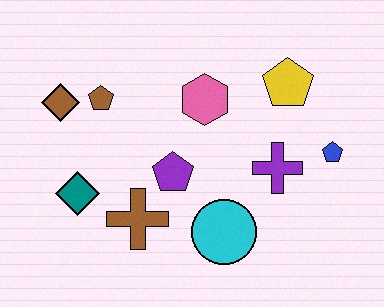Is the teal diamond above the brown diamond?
No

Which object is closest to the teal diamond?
The brown cross is closest to the teal diamond.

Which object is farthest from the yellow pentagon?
The teal diamond is farthest from the yellow pentagon.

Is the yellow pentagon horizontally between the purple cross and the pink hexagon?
No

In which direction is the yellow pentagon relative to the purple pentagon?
The yellow pentagon is to the right of the purple pentagon.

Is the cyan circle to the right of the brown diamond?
Yes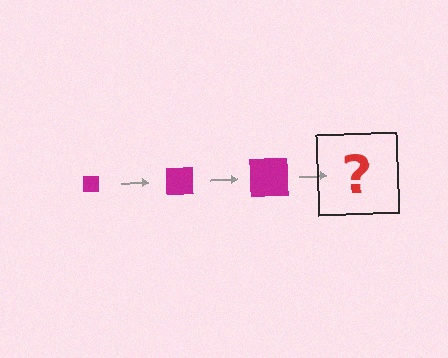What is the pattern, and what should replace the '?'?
The pattern is that the square gets progressively larger each step. The '?' should be a magenta square, larger than the previous one.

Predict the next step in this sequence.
The next step is a magenta square, larger than the previous one.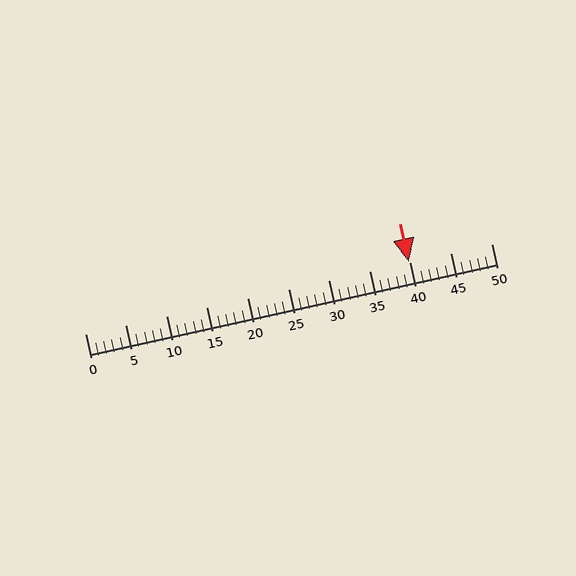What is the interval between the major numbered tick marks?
The major tick marks are spaced 5 units apart.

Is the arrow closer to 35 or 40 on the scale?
The arrow is closer to 40.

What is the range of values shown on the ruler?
The ruler shows values from 0 to 50.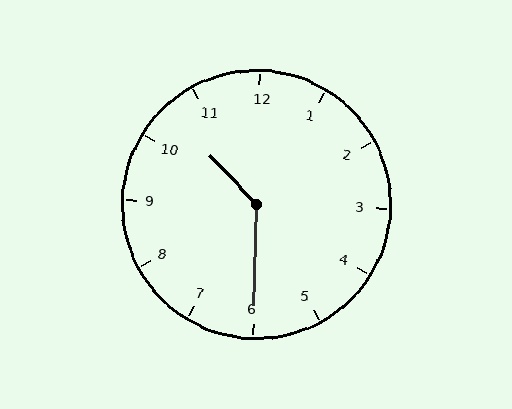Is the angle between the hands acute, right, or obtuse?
It is obtuse.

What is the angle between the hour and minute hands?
Approximately 135 degrees.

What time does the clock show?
10:30.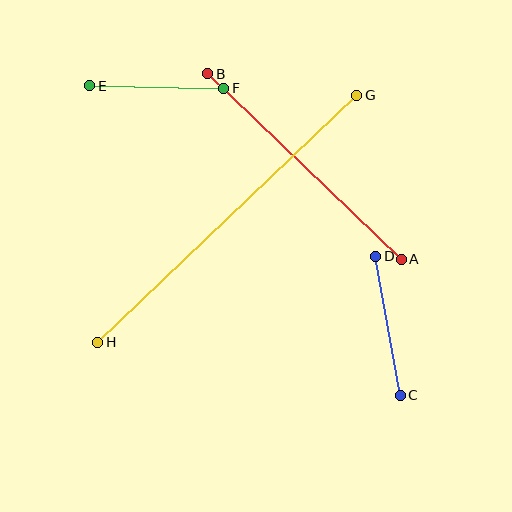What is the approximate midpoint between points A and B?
The midpoint is at approximately (305, 167) pixels.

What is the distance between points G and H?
The distance is approximately 358 pixels.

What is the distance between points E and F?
The distance is approximately 134 pixels.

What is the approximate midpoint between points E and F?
The midpoint is at approximately (157, 87) pixels.